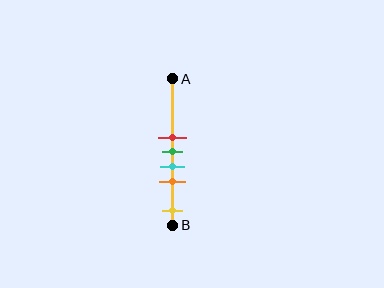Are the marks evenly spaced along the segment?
No, the marks are not evenly spaced.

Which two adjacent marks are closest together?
The red and green marks are the closest adjacent pair.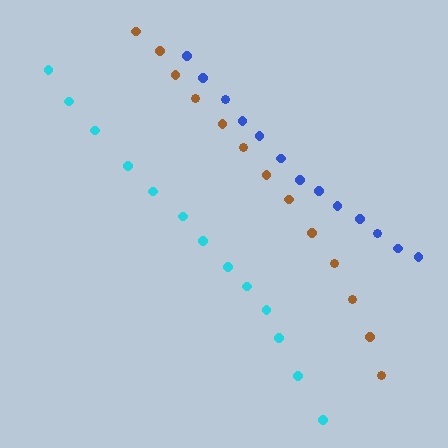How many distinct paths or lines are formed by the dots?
There are 3 distinct paths.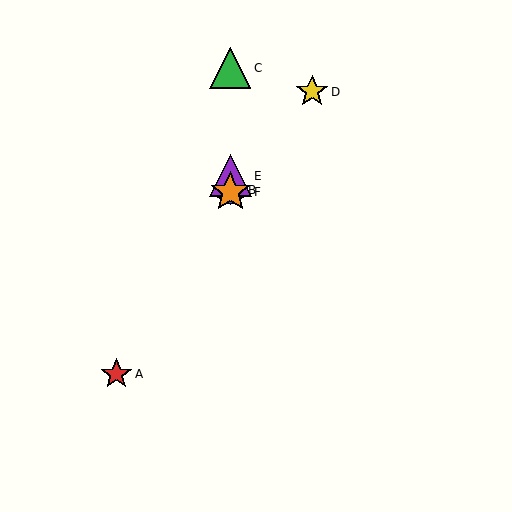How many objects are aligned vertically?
4 objects (B, C, E, F) are aligned vertically.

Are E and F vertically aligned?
Yes, both are at x≈230.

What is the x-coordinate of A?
Object A is at x≈116.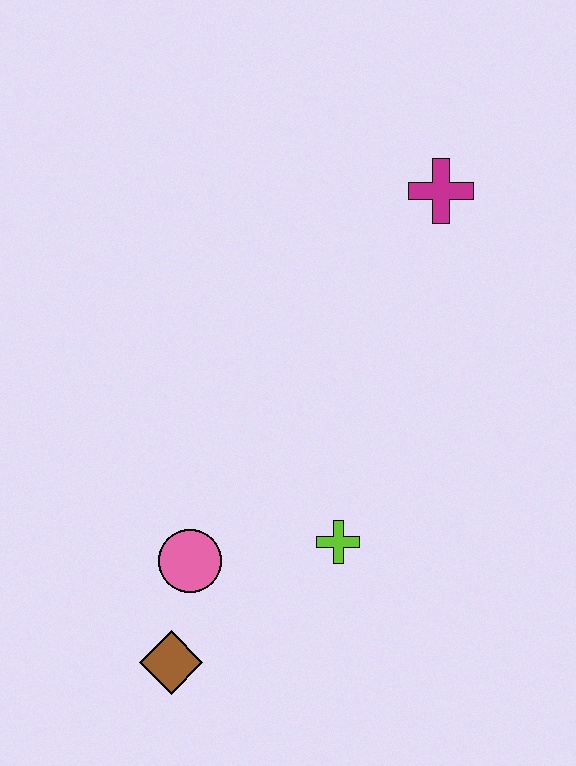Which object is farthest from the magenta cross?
The brown diamond is farthest from the magenta cross.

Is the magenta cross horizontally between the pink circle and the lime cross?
No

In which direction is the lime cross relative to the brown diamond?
The lime cross is to the right of the brown diamond.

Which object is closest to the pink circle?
The brown diamond is closest to the pink circle.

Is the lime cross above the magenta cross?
No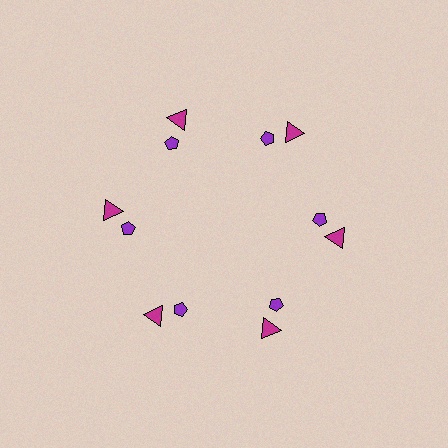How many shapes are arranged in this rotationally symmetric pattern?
There are 12 shapes, arranged in 6 groups of 2.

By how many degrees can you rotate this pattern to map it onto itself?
The pattern maps onto itself every 60 degrees of rotation.